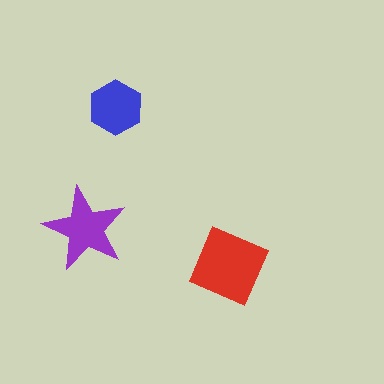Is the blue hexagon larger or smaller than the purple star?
Smaller.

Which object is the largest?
The red square.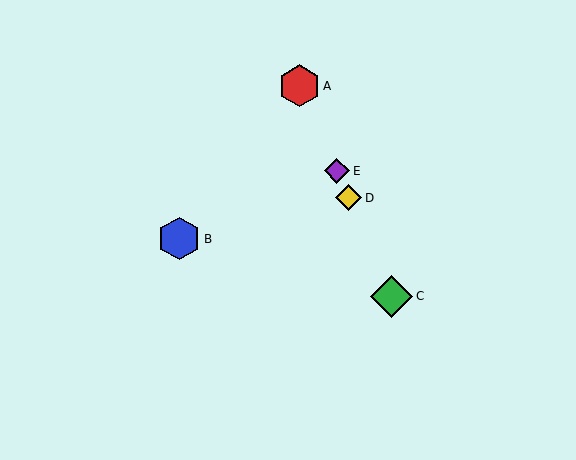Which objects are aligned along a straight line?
Objects A, C, D, E are aligned along a straight line.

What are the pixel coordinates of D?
Object D is at (349, 198).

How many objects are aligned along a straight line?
4 objects (A, C, D, E) are aligned along a straight line.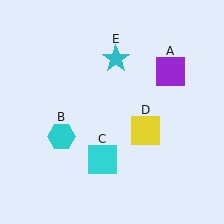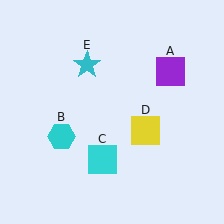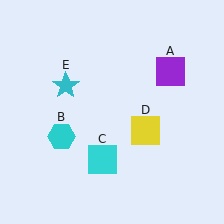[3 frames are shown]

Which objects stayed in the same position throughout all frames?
Purple square (object A) and cyan hexagon (object B) and cyan square (object C) and yellow square (object D) remained stationary.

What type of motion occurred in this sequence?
The cyan star (object E) rotated counterclockwise around the center of the scene.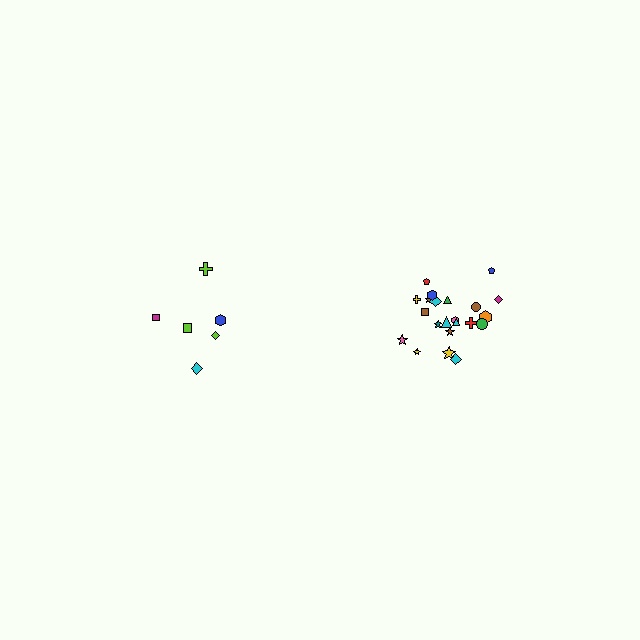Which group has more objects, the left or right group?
The right group.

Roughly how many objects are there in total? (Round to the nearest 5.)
Roughly 30 objects in total.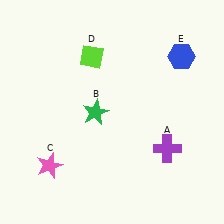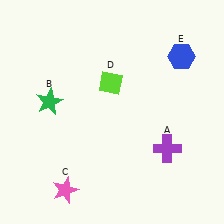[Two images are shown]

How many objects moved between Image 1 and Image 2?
3 objects moved between the two images.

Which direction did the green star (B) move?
The green star (B) moved left.